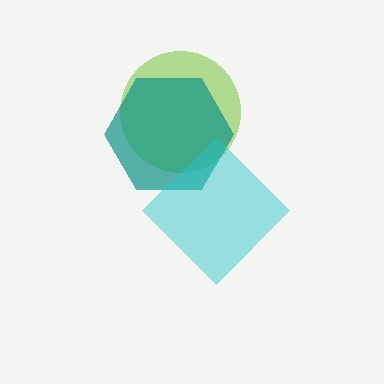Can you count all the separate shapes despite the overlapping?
Yes, there are 3 separate shapes.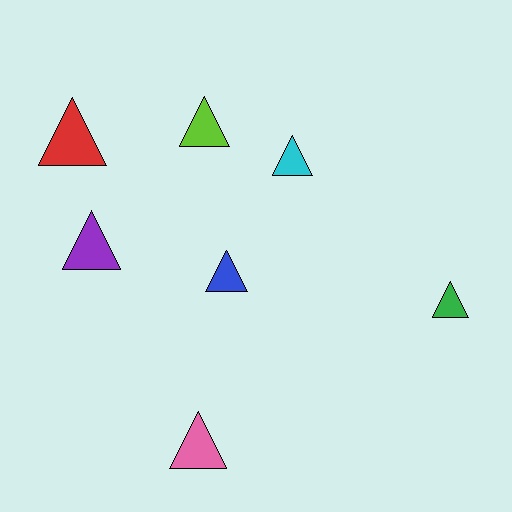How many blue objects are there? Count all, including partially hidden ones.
There is 1 blue object.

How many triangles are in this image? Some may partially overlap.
There are 7 triangles.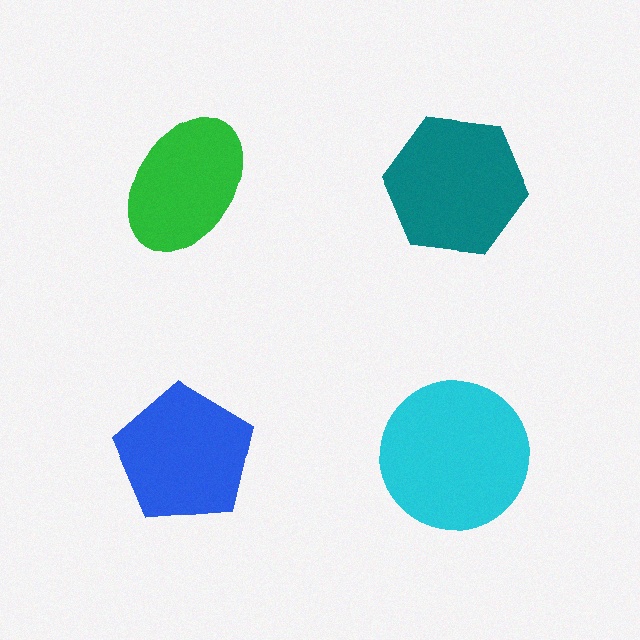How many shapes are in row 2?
2 shapes.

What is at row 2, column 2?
A cyan circle.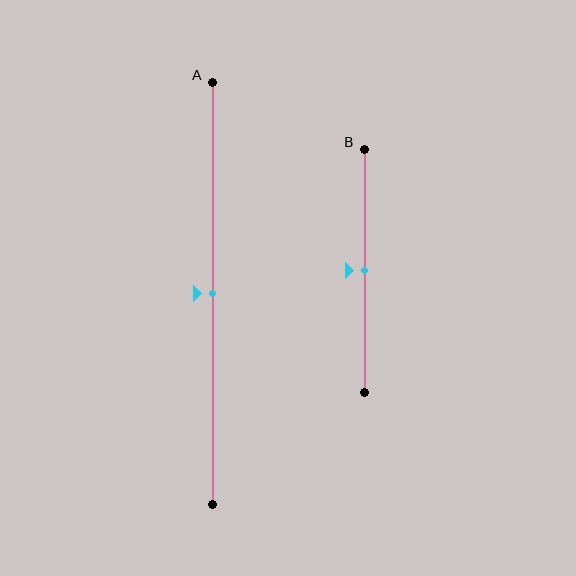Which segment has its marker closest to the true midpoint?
Segment A has its marker closest to the true midpoint.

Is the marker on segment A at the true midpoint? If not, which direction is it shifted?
Yes, the marker on segment A is at the true midpoint.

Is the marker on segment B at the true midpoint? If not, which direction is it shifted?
Yes, the marker on segment B is at the true midpoint.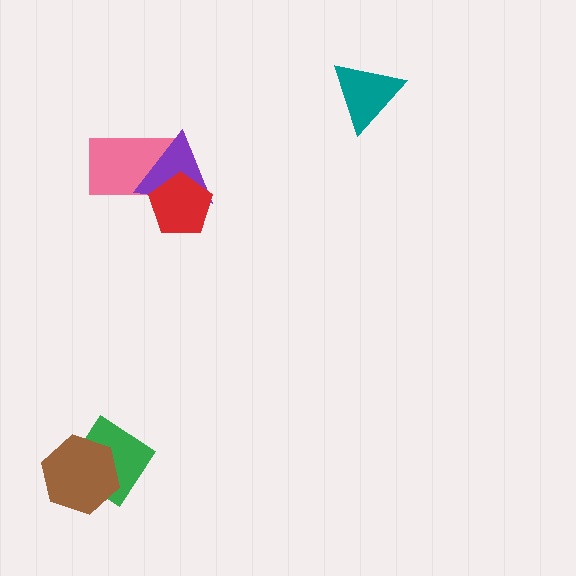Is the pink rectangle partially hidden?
Yes, it is partially covered by another shape.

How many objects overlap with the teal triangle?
0 objects overlap with the teal triangle.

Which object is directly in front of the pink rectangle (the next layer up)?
The purple triangle is directly in front of the pink rectangle.